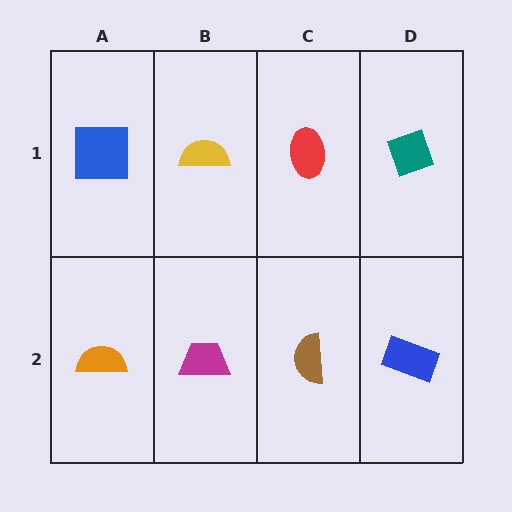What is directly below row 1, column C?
A brown semicircle.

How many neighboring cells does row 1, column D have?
2.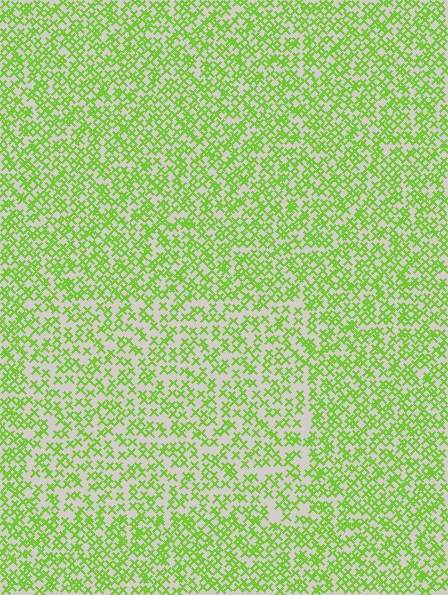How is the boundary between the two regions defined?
The boundary is defined by a change in element density (approximately 1.5x ratio). All elements are the same color, size, and shape.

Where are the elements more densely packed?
The elements are more densely packed outside the rectangle boundary.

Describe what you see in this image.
The image contains small lime elements arranged at two different densities. A rectangle-shaped region is visible where the elements are less densely packed than the surrounding area.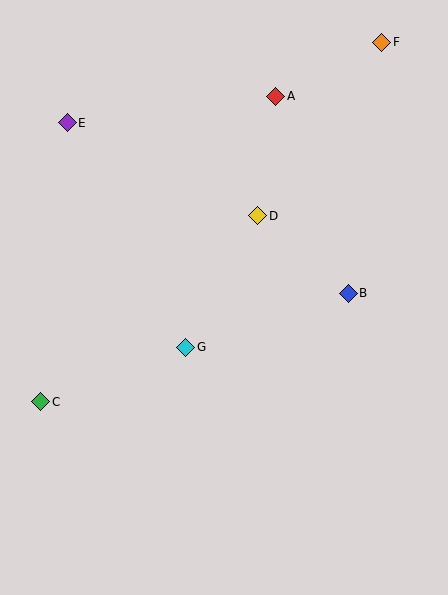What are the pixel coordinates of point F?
Point F is at (382, 42).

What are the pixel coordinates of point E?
Point E is at (67, 123).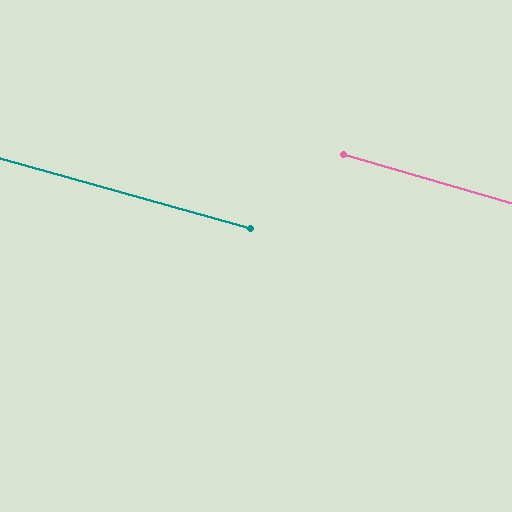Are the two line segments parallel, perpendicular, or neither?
Parallel — their directions differ by only 0.5°.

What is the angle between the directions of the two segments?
Approximately 0 degrees.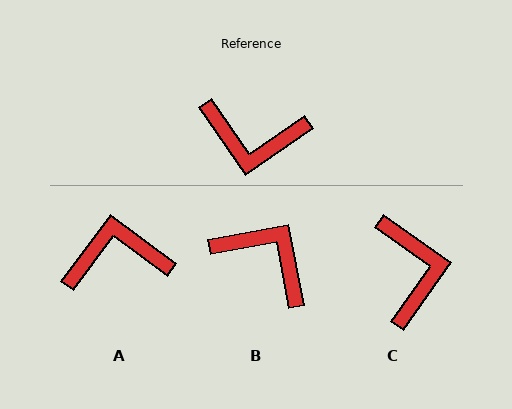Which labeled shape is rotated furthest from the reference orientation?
A, about 162 degrees away.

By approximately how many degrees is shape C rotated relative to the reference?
Approximately 110 degrees counter-clockwise.